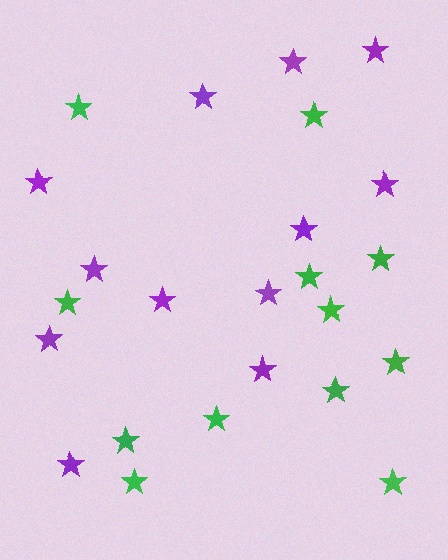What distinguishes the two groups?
There are 2 groups: one group of green stars (12) and one group of purple stars (12).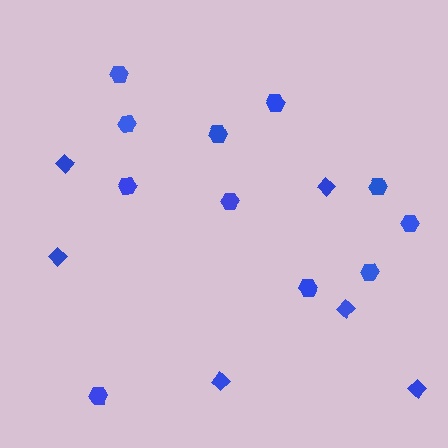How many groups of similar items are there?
There are 2 groups: one group of hexagons (11) and one group of diamonds (6).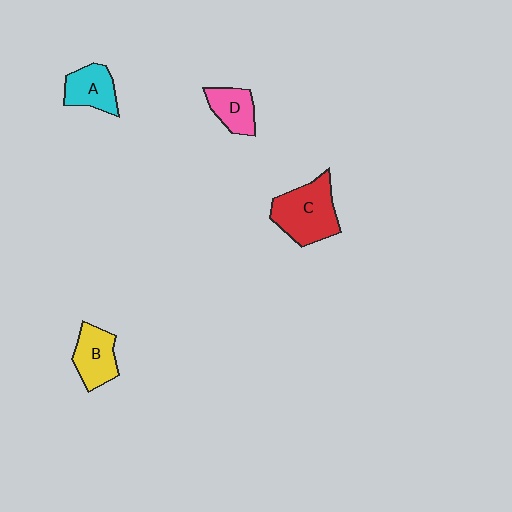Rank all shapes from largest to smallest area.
From largest to smallest: C (red), B (yellow), A (cyan), D (pink).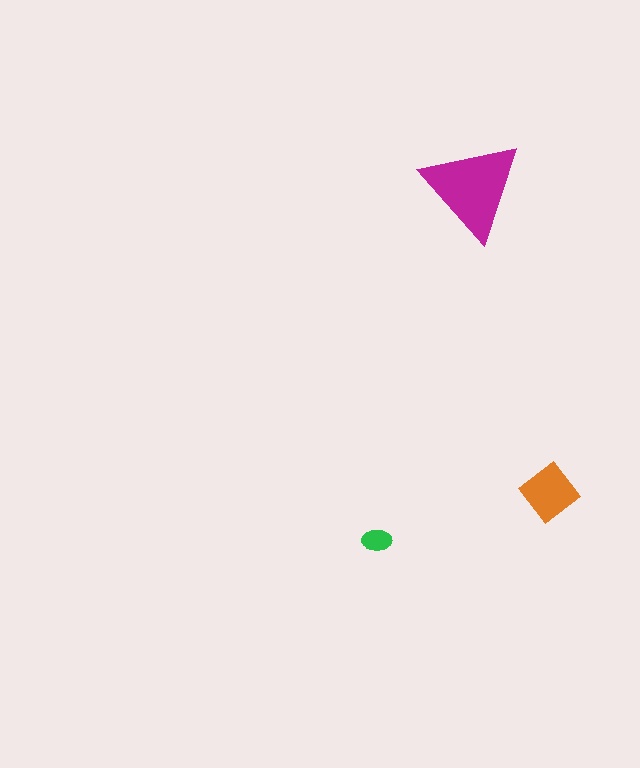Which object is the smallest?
The green ellipse.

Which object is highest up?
The magenta triangle is topmost.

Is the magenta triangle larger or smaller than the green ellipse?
Larger.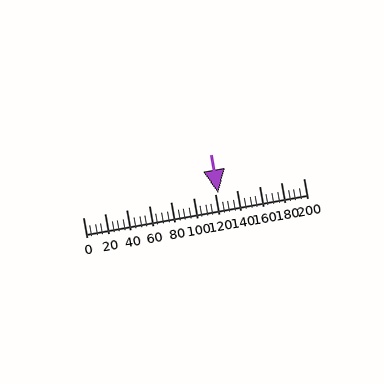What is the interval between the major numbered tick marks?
The major tick marks are spaced 20 units apart.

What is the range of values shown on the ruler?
The ruler shows values from 0 to 200.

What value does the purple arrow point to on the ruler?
The purple arrow points to approximately 123.